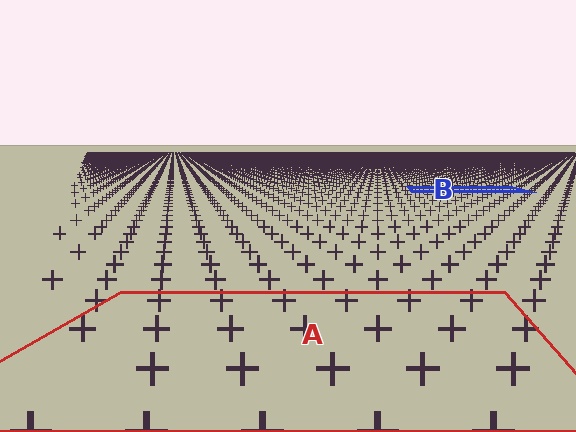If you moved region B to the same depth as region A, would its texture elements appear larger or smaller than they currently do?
They would appear larger. At a closer depth, the same texture elements are projected at a bigger on-screen size.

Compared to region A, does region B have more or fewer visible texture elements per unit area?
Region B has more texture elements per unit area — they are packed more densely because it is farther away.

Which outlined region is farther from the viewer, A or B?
Region B is farther from the viewer — the texture elements inside it appear smaller and more densely packed.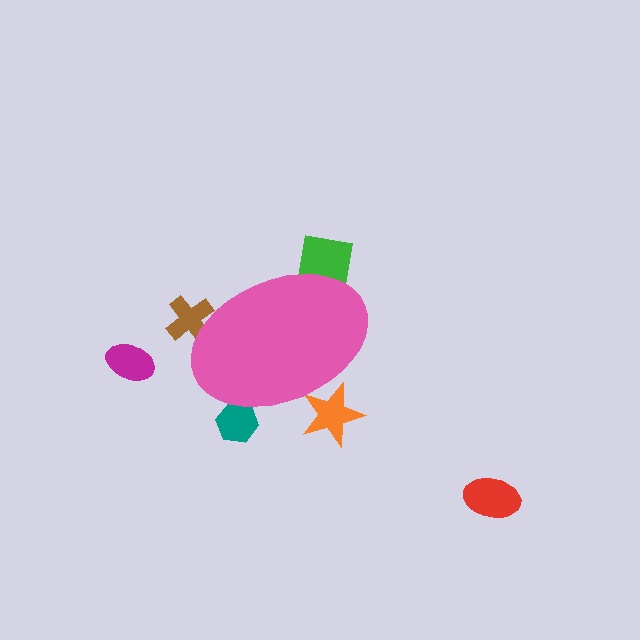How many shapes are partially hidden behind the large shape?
4 shapes are partially hidden.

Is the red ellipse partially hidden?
No, the red ellipse is fully visible.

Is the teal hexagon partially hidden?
Yes, the teal hexagon is partially hidden behind the pink ellipse.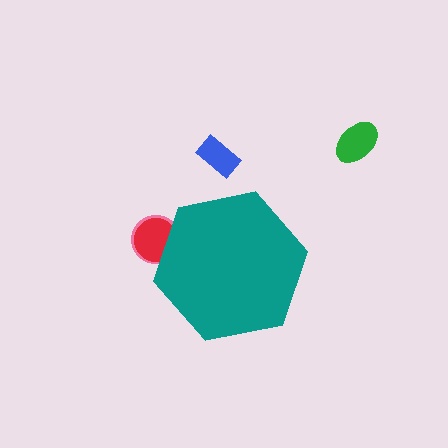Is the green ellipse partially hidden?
No, the green ellipse is fully visible.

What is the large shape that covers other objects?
A teal hexagon.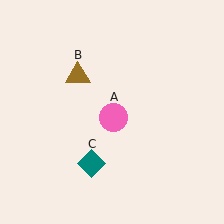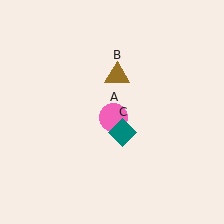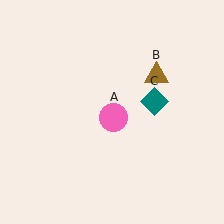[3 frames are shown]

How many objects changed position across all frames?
2 objects changed position: brown triangle (object B), teal diamond (object C).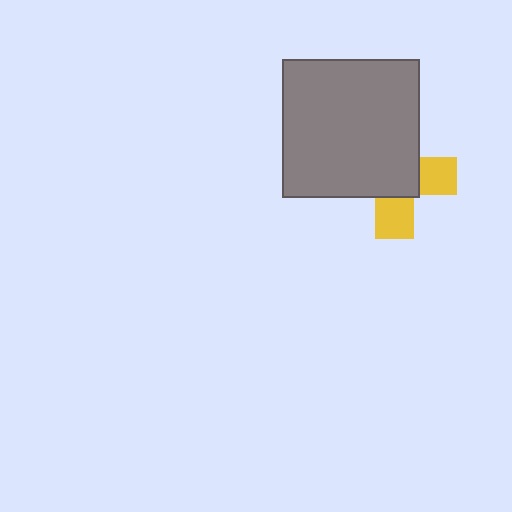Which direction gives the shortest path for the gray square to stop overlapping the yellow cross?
Moving toward the upper-left gives the shortest separation.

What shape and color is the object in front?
The object in front is a gray square.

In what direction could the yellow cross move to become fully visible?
The yellow cross could move toward the lower-right. That would shift it out from behind the gray square entirely.